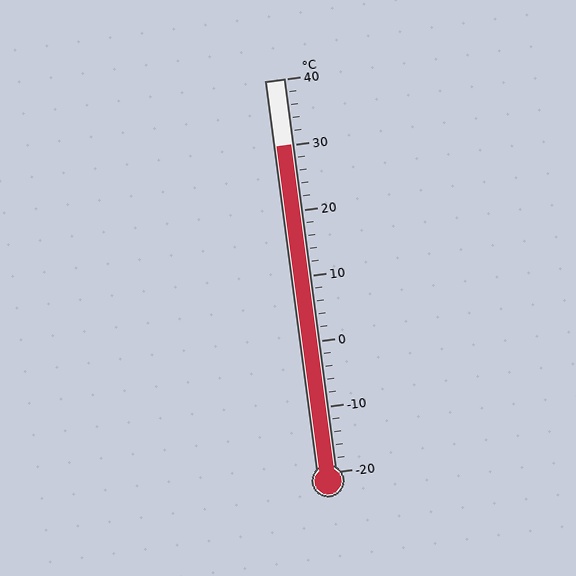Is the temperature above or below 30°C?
The temperature is at 30°C.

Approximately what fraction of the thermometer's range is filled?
The thermometer is filled to approximately 85% of its range.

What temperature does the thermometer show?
The thermometer shows approximately 30°C.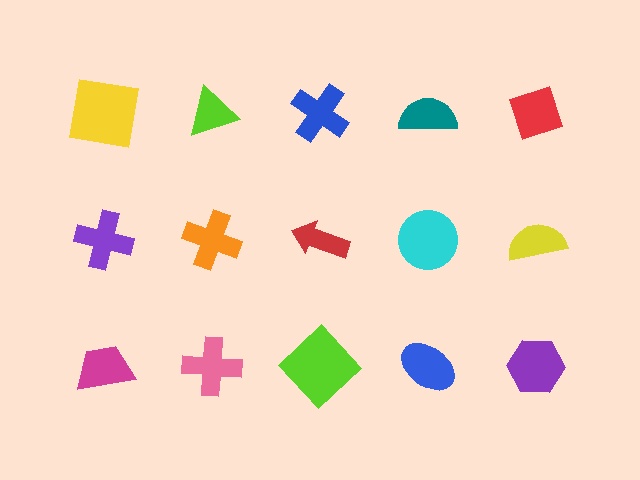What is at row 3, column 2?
A pink cross.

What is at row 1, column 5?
A red diamond.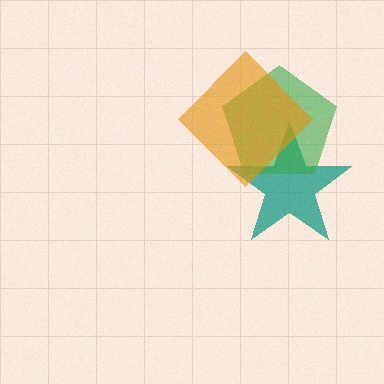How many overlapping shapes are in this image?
There are 3 overlapping shapes in the image.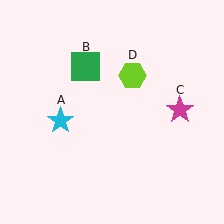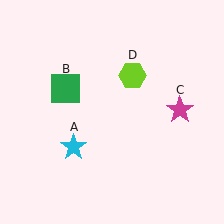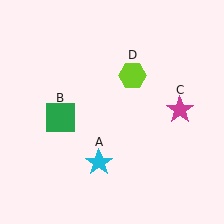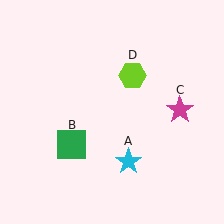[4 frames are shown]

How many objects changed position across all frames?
2 objects changed position: cyan star (object A), green square (object B).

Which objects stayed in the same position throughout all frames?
Magenta star (object C) and lime hexagon (object D) remained stationary.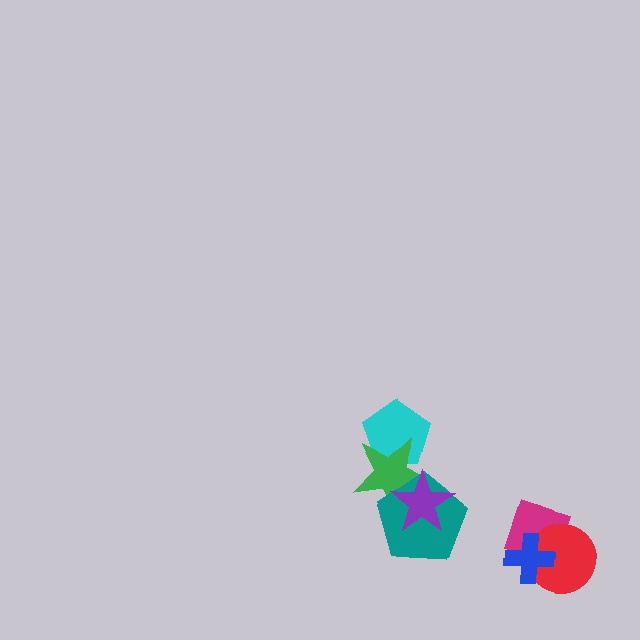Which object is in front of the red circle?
The blue cross is in front of the red circle.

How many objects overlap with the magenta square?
2 objects overlap with the magenta square.